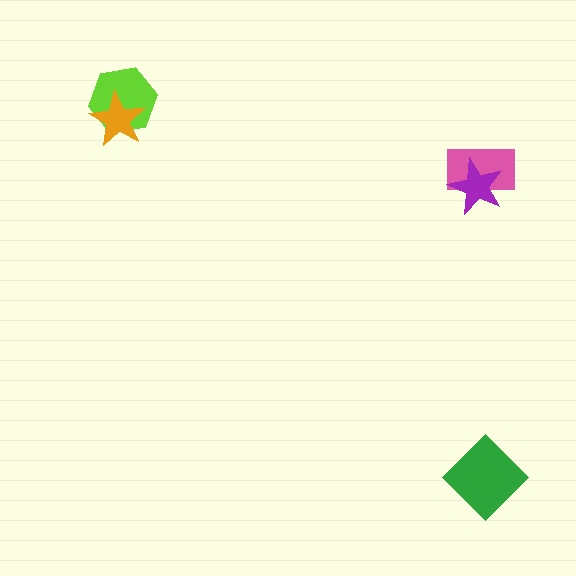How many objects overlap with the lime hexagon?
1 object overlaps with the lime hexagon.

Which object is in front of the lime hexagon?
The orange star is in front of the lime hexagon.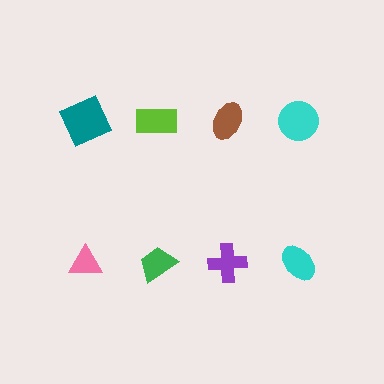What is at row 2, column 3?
A purple cross.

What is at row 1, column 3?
A brown ellipse.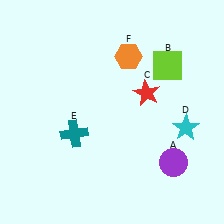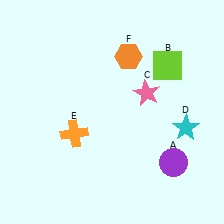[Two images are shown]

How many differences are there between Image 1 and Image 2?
There are 2 differences between the two images.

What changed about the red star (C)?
In Image 1, C is red. In Image 2, it changed to pink.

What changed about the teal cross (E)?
In Image 1, E is teal. In Image 2, it changed to orange.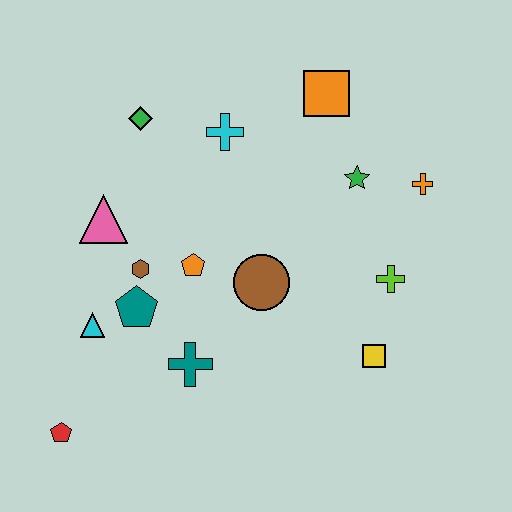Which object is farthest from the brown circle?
The red pentagon is farthest from the brown circle.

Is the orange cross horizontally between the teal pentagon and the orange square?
No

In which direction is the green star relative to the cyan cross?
The green star is to the right of the cyan cross.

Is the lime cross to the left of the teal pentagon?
No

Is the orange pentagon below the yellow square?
No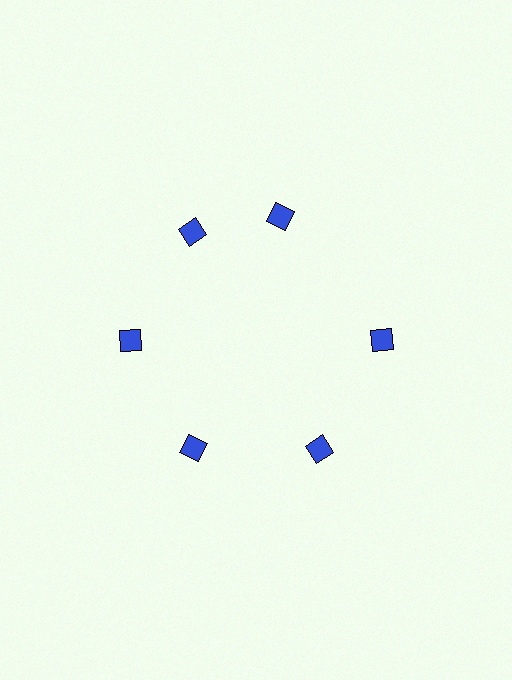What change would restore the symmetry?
The symmetry would be restored by rotating it back into even spacing with its neighbors so that all 6 diamonds sit at equal angles and equal distance from the center.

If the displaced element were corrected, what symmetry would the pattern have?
It would have 6-fold rotational symmetry — the pattern would map onto itself every 60 degrees.